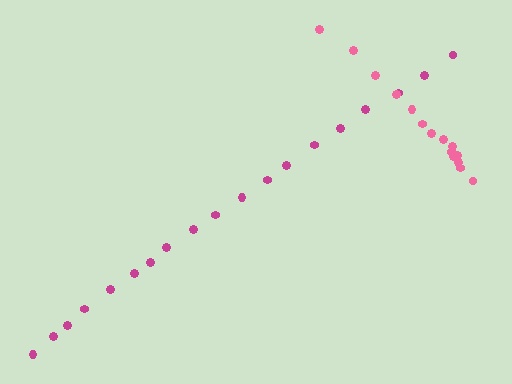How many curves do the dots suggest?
There are 2 distinct paths.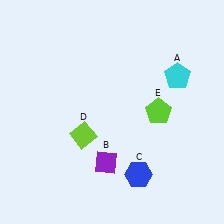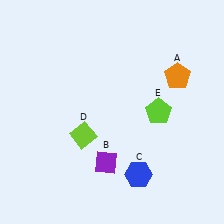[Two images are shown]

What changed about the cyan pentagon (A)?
In Image 1, A is cyan. In Image 2, it changed to orange.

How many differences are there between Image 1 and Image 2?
There is 1 difference between the two images.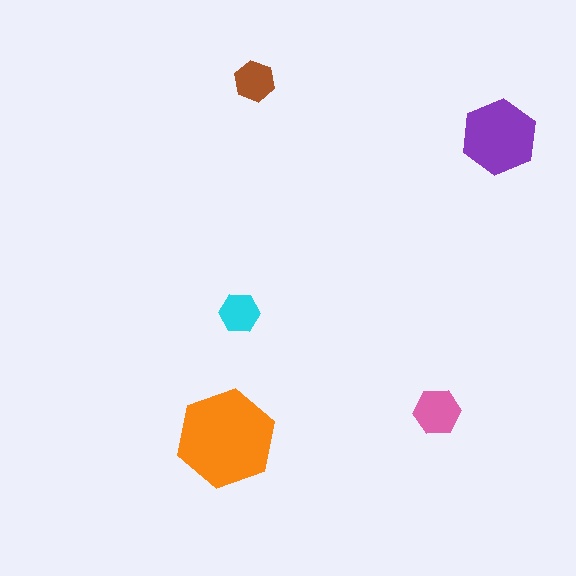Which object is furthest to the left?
The orange hexagon is leftmost.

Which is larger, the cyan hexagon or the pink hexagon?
The pink one.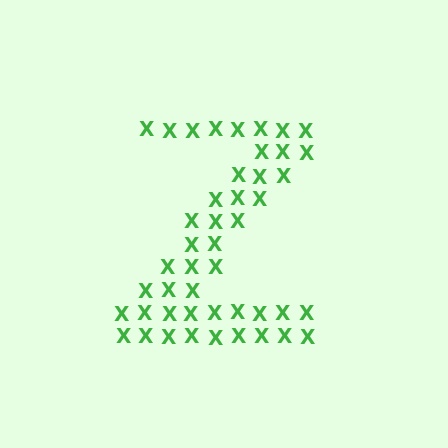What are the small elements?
The small elements are letter X's.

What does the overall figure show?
The overall figure shows the letter Z.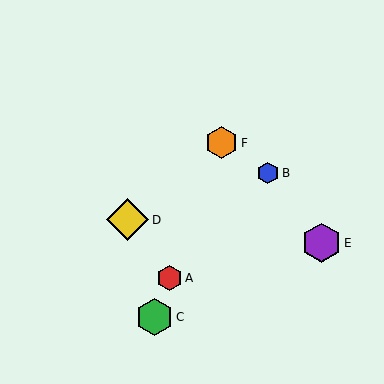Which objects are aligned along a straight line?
Objects A, C, F are aligned along a straight line.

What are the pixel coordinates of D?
Object D is at (128, 220).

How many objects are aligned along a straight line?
3 objects (A, C, F) are aligned along a straight line.